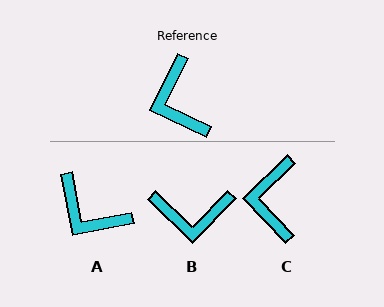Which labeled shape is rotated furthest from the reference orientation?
B, about 71 degrees away.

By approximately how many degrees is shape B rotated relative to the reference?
Approximately 71 degrees counter-clockwise.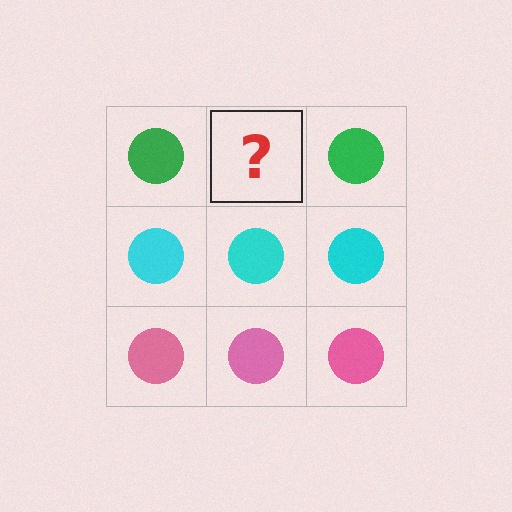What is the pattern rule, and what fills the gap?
The rule is that each row has a consistent color. The gap should be filled with a green circle.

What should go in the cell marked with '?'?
The missing cell should contain a green circle.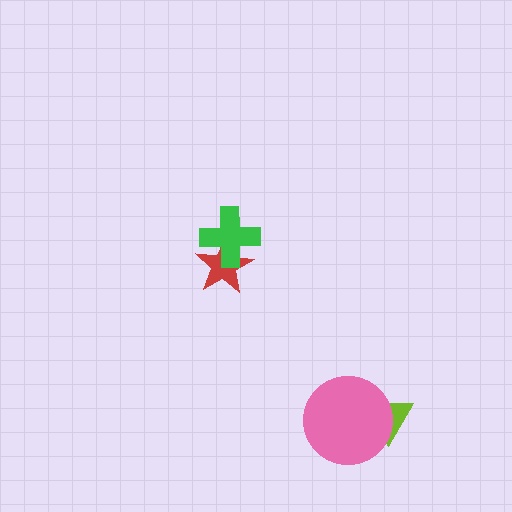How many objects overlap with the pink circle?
1 object overlaps with the pink circle.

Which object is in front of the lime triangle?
The pink circle is in front of the lime triangle.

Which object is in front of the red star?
The green cross is in front of the red star.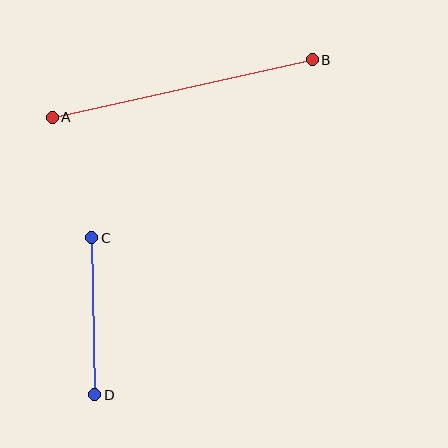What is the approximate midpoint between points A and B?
The midpoint is at approximately (182, 89) pixels.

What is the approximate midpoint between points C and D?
The midpoint is at approximately (93, 316) pixels.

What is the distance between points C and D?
The distance is approximately 157 pixels.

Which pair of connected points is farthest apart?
Points A and B are farthest apart.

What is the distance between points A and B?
The distance is approximately 266 pixels.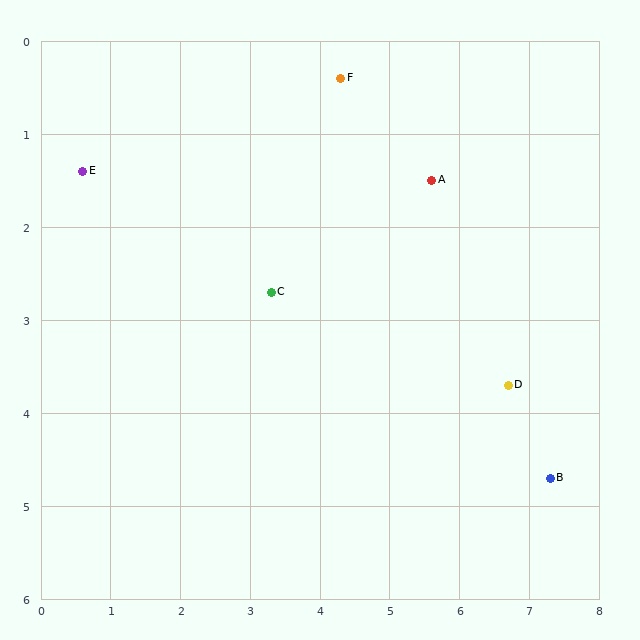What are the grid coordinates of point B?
Point B is at approximately (7.3, 4.7).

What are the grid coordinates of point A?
Point A is at approximately (5.6, 1.5).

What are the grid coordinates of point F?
Point F is at approximately (4.3, 0.4).